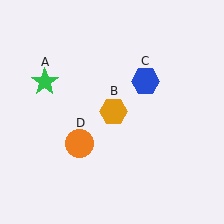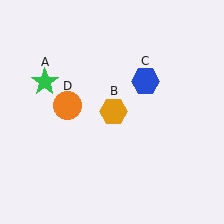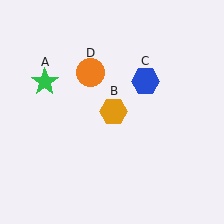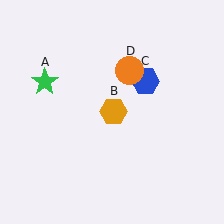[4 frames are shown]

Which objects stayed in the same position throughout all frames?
Green star (object A) and orange hexagon (object B) and blue hexagon (object C) remained stationary.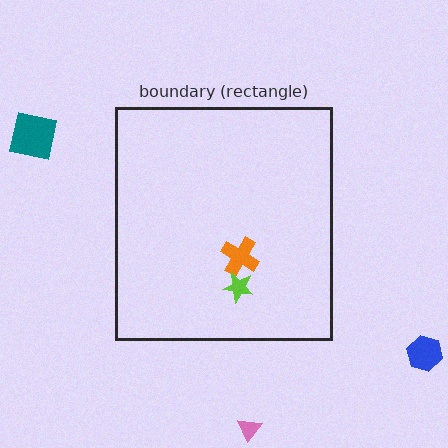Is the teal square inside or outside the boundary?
Outside.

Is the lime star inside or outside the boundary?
Inside.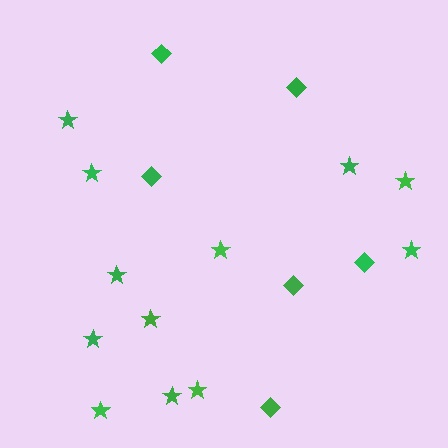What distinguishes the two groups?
There are 2 groups: one group of diamonds (6) and one group of stars (12).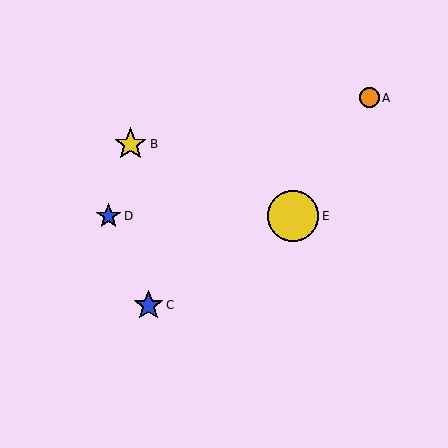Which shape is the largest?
The yellow circle (labeled E) is the largest.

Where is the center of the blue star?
The center of the blue star is at (108, 216).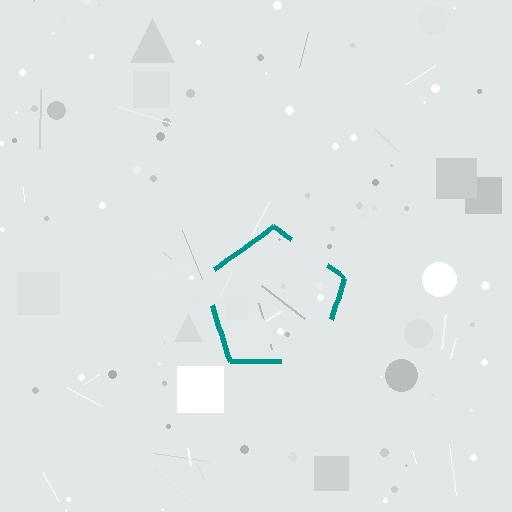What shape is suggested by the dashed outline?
The dashed outline suggests a pentagon.